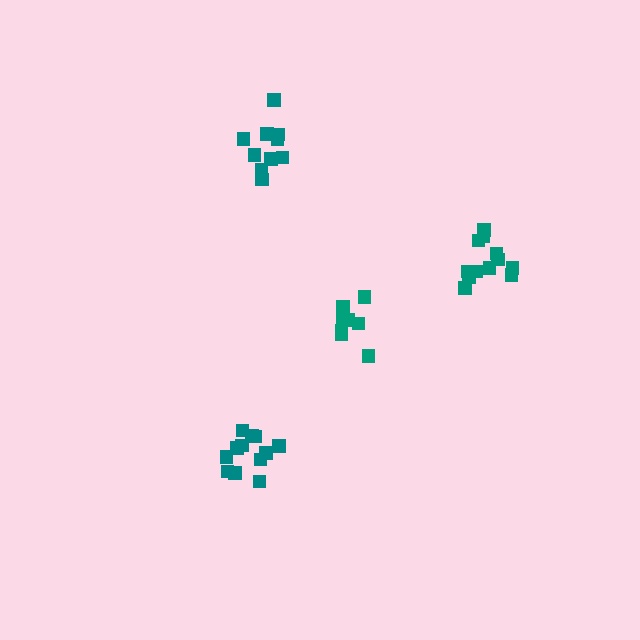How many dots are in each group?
Group 1: 8 dots, Group 2: 12 dots, Group 3: 12 dots, Group 4: 10 dots (42 total).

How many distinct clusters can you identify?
There are 4 distinct clusters.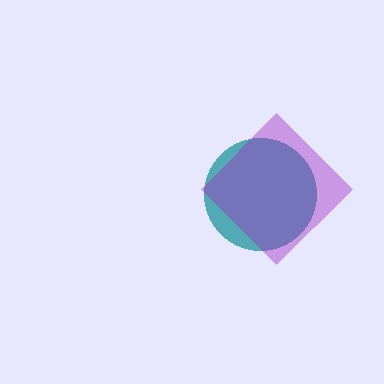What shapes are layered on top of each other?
The layered shapes are: a teal circle, a purple diamond.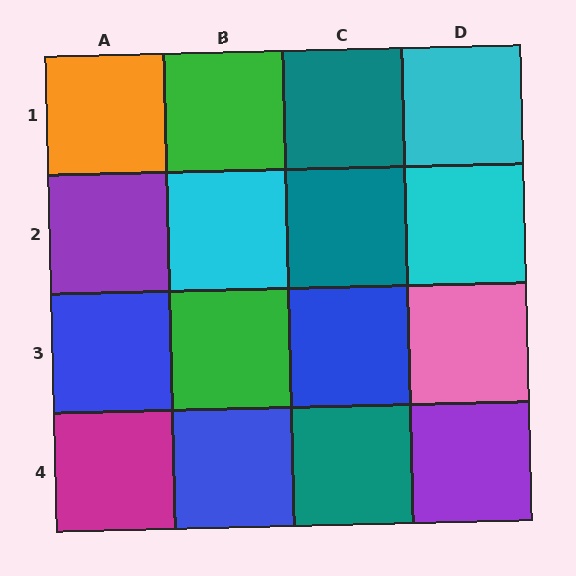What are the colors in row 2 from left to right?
Purple, cyan, teal, cyan.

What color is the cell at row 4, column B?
Blue.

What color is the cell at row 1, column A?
Orange.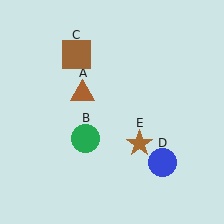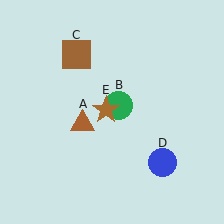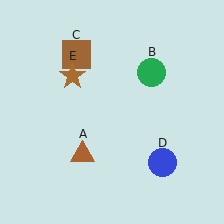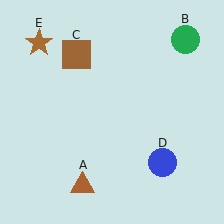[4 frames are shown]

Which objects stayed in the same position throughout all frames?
Brown square (object C) and blue circle (object D) remained stationary.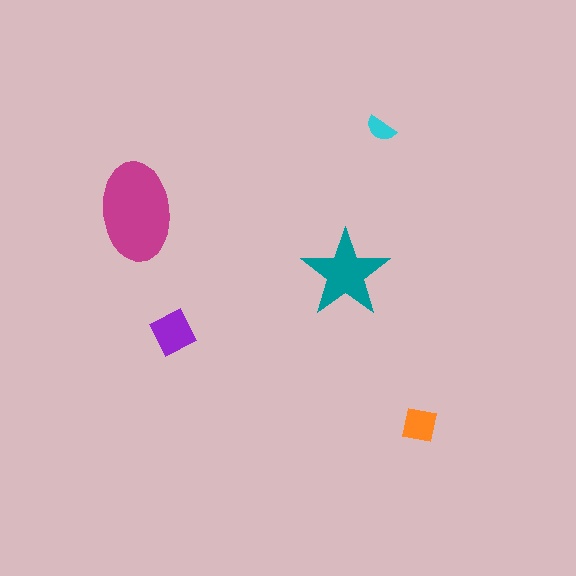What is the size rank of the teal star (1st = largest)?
2nd.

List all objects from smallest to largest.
The cyan semicircle, the orange square, the purple square, the teal star, the magenta ellipse.